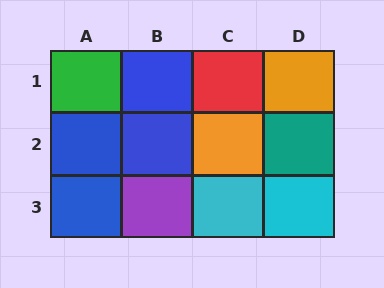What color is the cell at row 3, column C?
Cyan.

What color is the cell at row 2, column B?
Blue.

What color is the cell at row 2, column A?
Blue.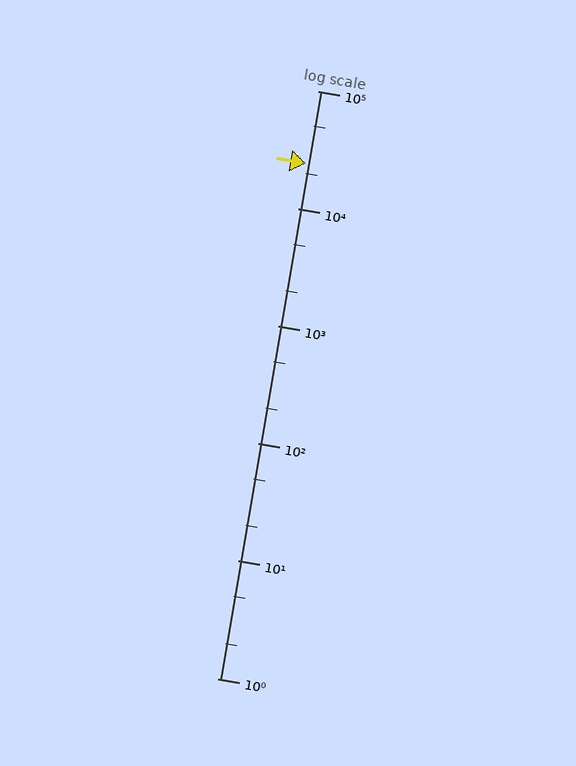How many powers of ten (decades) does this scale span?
The scale spans 5 decades, from 1 to 100000.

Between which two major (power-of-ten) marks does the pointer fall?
The pointer is between 10000 and 100000.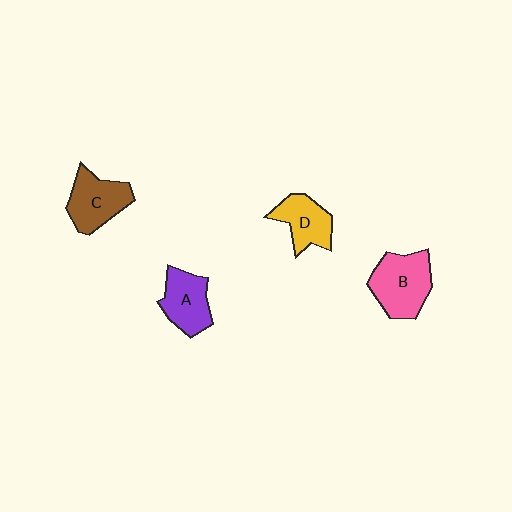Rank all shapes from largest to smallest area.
From largest to smallest: B (pink), C (brown), A (purple), D (yellow).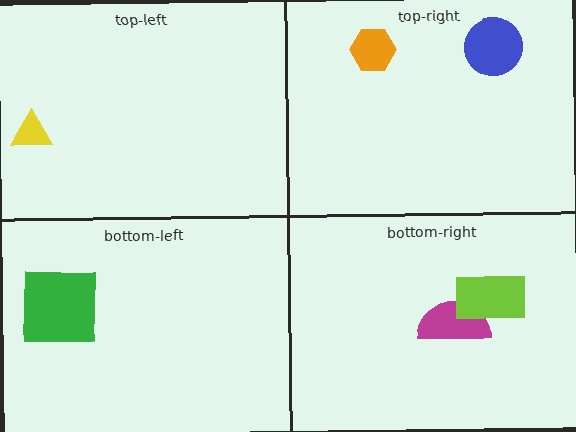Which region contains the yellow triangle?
The top-left region.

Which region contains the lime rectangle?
The bottom-right region.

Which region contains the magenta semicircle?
The bottom-right region.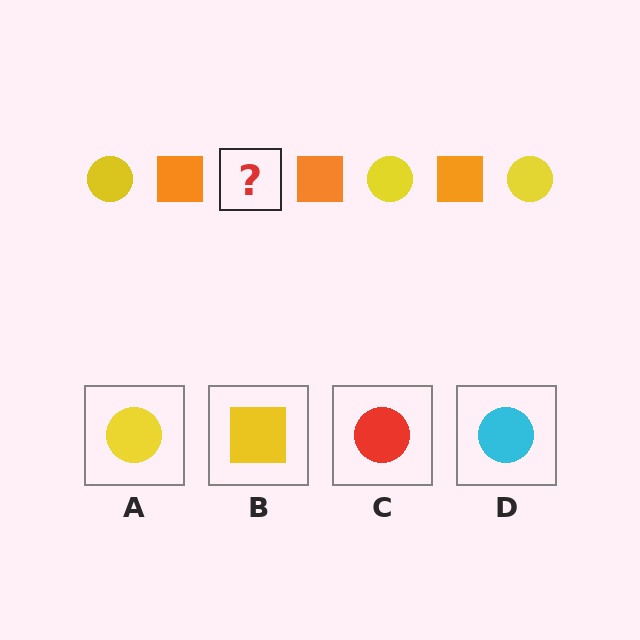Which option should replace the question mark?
Option A.